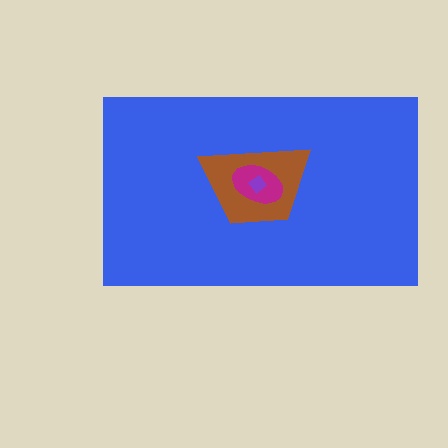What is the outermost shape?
The blue rectangle.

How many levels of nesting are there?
4.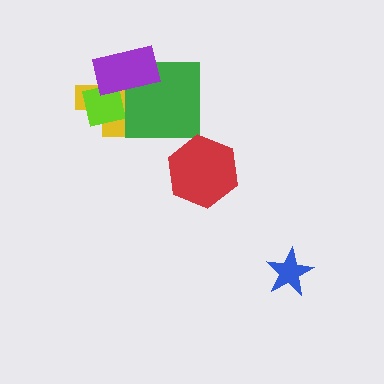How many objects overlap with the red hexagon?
0 objects overlap with the red hexagon.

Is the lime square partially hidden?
Yes, it is partially covered by another shape.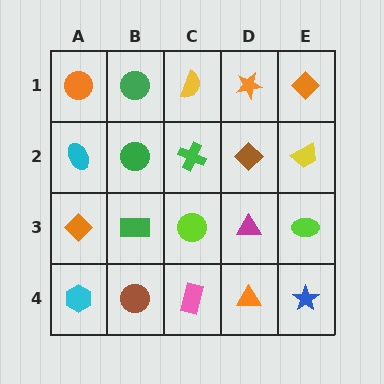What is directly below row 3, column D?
An orange triangle.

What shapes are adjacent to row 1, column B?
A green circle (row 2, column B), an orange circle (row 1, column A), a yellow semicircle (row 1, column C).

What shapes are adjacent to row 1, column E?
A yellow trapezoid (row 2, column E), an orange star (row 1, column D).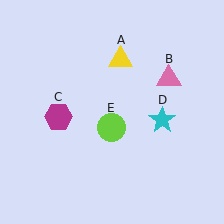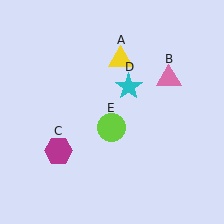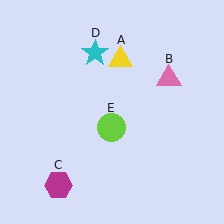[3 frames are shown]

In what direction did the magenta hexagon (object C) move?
The magenta hexagon (object C) moved down.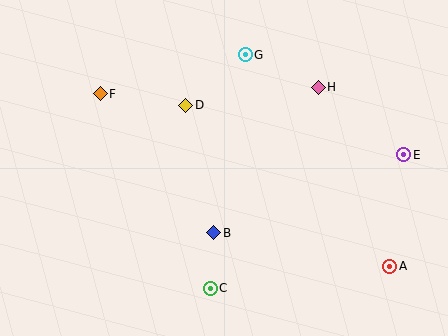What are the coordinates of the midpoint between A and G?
The midpoint between A and G is at (318, 160).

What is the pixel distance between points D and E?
The distance between D and E is 224 pixels.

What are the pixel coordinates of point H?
Point H is at (318, 88).